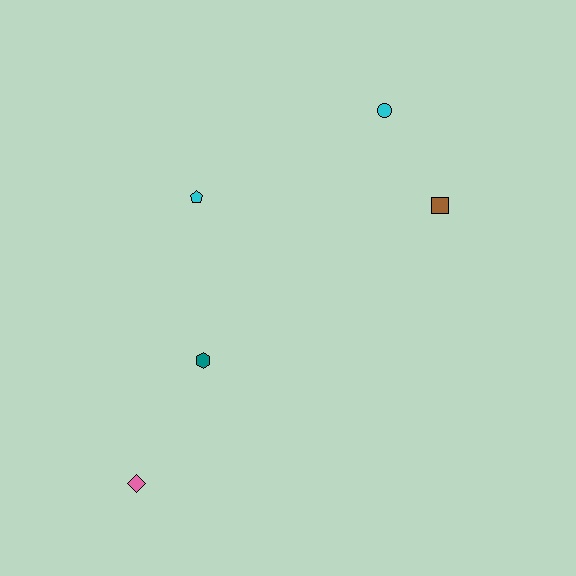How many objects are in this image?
There are 5 objects.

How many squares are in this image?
There is 1 square.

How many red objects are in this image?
There are no red objects.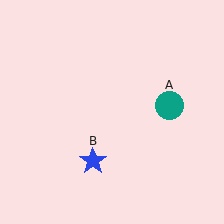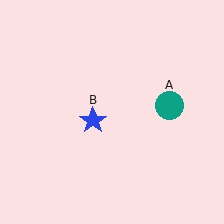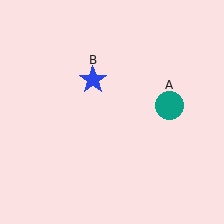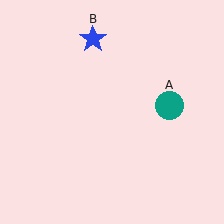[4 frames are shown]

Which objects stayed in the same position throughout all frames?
Teal circle (object A) remained stationary.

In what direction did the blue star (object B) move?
The blue star (object B) moved up.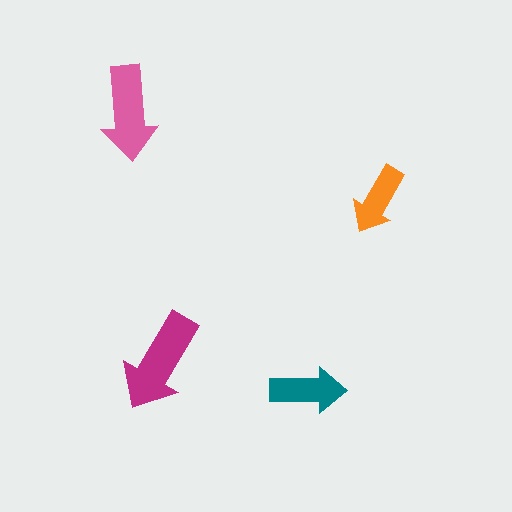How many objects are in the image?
There are 4 objects in the image.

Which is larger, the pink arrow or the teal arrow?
The pink one.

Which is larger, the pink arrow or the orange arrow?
The pink one.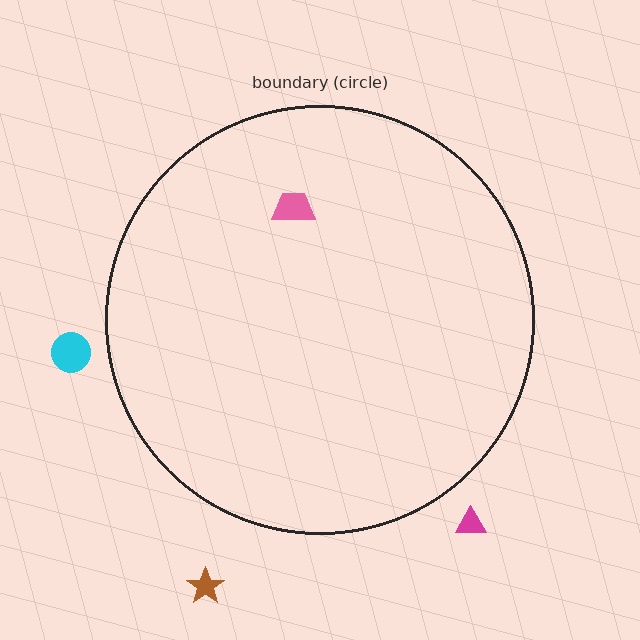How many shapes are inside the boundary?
1 inside, 3 outside.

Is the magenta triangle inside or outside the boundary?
Outside.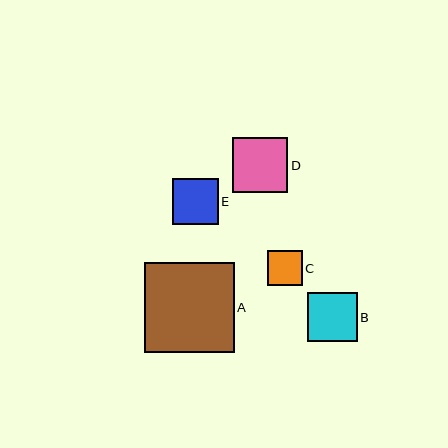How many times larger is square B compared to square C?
Square B is approximately 1.4 times the size of square C.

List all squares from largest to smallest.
From largest to smallest: A, D, B, E, C.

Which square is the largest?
Square A is the largest with a size of approximately 90 pixels.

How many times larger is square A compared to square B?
Square A is approximately 1.8 times the size of square B.